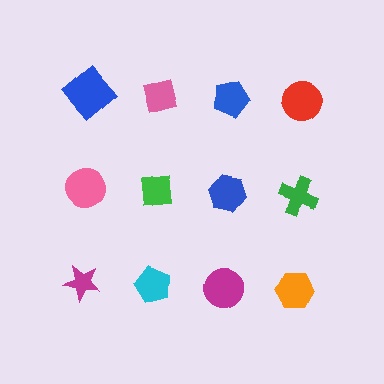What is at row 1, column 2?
A pink square.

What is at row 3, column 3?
A magenta circle.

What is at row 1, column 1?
A blue diamond.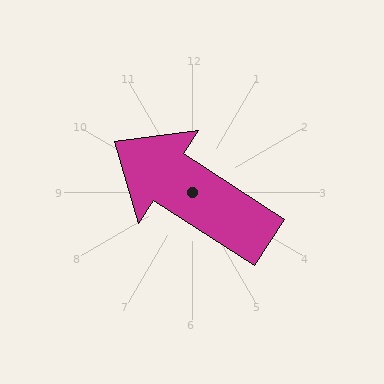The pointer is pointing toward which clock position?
Roughly 10 o'clock.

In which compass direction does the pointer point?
Northwest.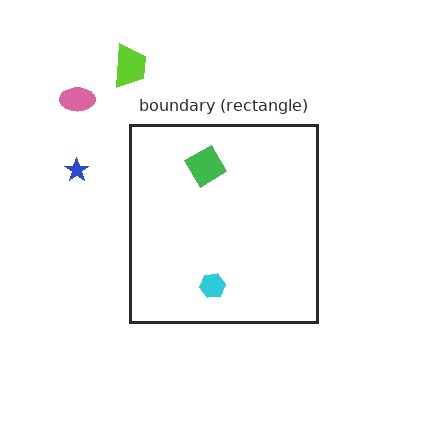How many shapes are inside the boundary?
2 inside, 3 outside.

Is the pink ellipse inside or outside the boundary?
Outside.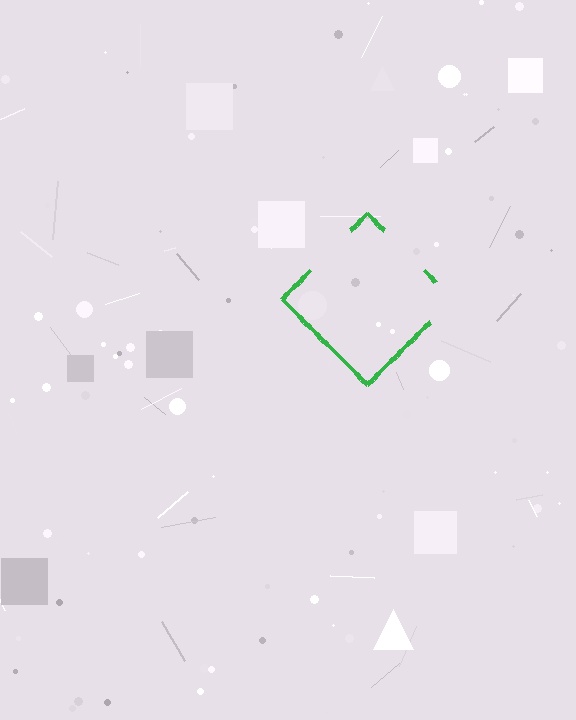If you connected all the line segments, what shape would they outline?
They would outline a diamond.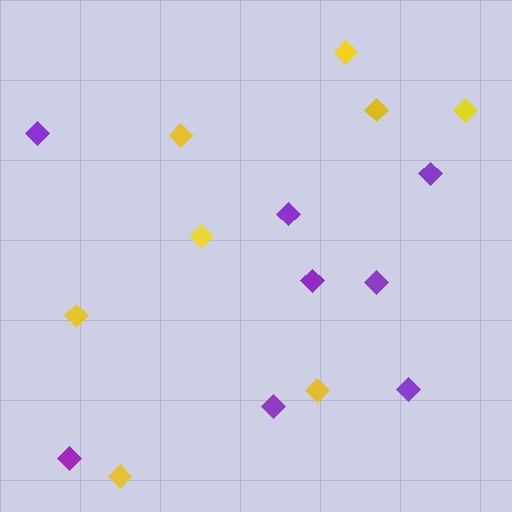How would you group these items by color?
There are 2 groups: one group of yellow diamonds (8) and one group of purple diamonds (8).